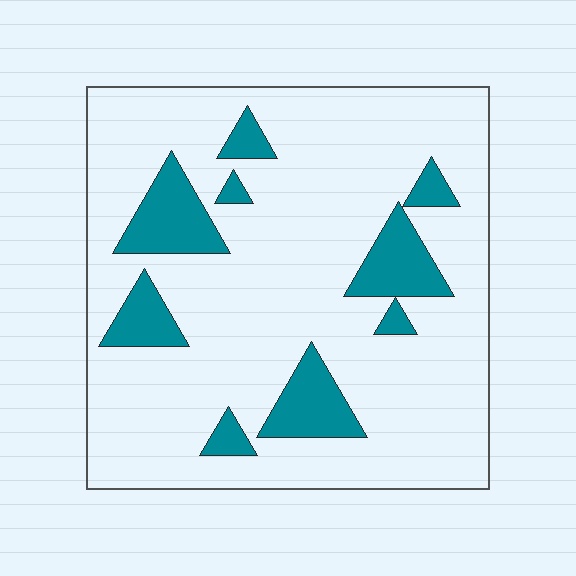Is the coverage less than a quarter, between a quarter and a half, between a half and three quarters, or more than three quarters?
Less than a quarter.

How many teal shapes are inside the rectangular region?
9.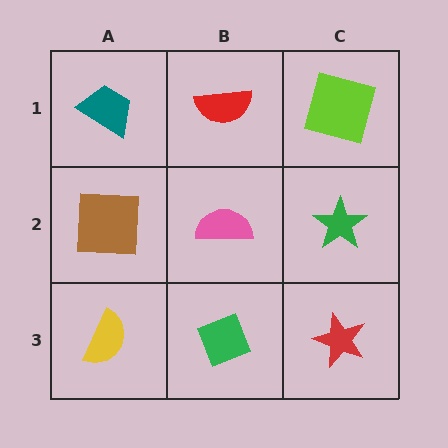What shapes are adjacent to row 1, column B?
A pink semicircle (row 2, column B), a teal trapezoid (row 1, column A), a lime square (row 1, column C).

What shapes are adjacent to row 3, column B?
A pink semicircle (row 2, column B), a yellow semicircle (row 3, column A), a red star (row 3, column C).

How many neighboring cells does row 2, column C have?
3.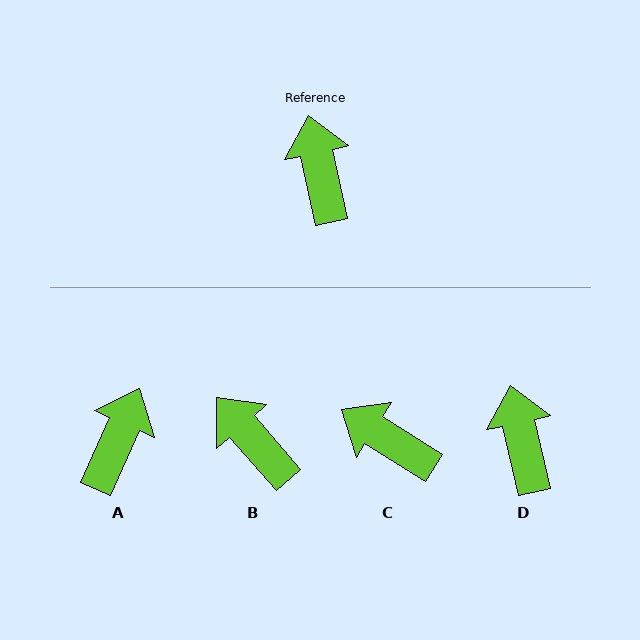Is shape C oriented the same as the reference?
No, it is off by about 45 degrees.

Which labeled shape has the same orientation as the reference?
D.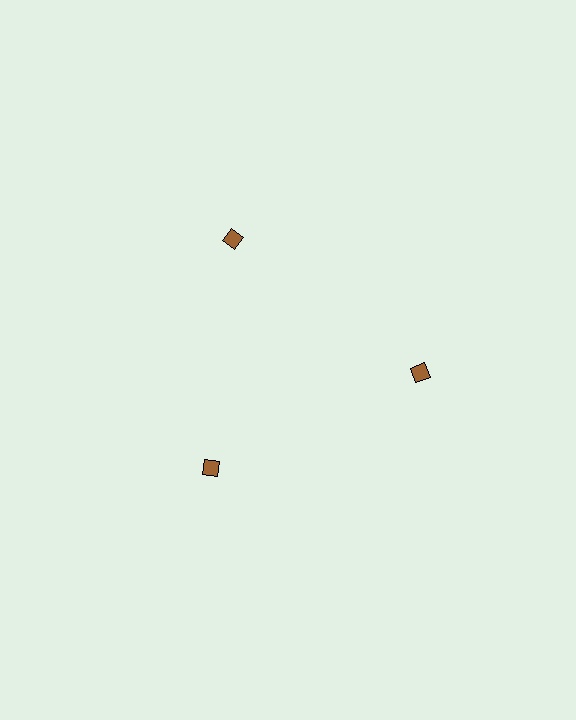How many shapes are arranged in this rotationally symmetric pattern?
There are 3 shapes, arranged in 3 groups of 1.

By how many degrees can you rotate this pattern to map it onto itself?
The pattern maps onto itself every 120 degrees of rotation.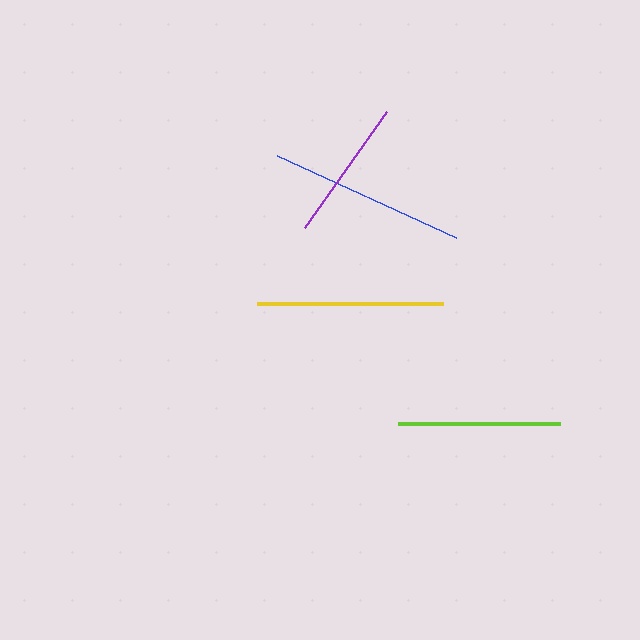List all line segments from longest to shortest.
From longest to shortest: blue, yellow, lime, purple.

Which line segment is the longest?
The blue line is the longest at approximately 198 pixels.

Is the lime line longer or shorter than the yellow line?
The yellow line is longer than the lime line.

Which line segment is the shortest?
The purple line is the shortest at approximately 143 pixels.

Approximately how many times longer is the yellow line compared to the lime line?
The yellow line is approximately 1.1 times the length of the lime line.